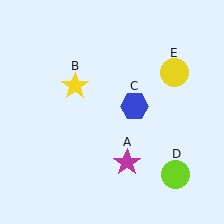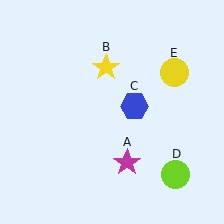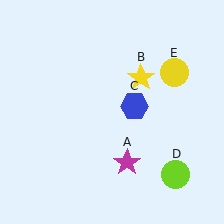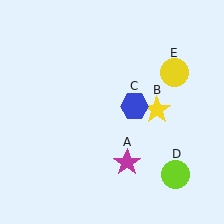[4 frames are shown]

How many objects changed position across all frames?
1 object changed position: yellow star (object B).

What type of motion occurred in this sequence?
The yellow star (object B) rotated clockwise around the center of the scene.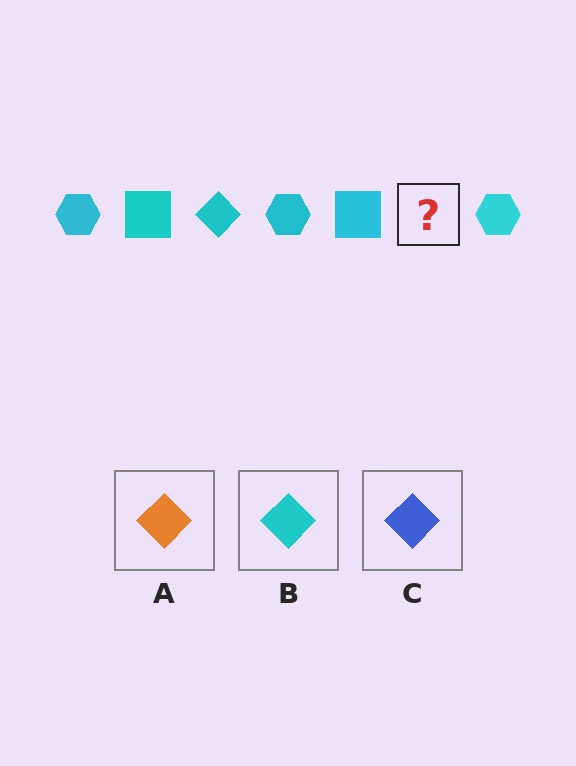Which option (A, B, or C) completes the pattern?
B.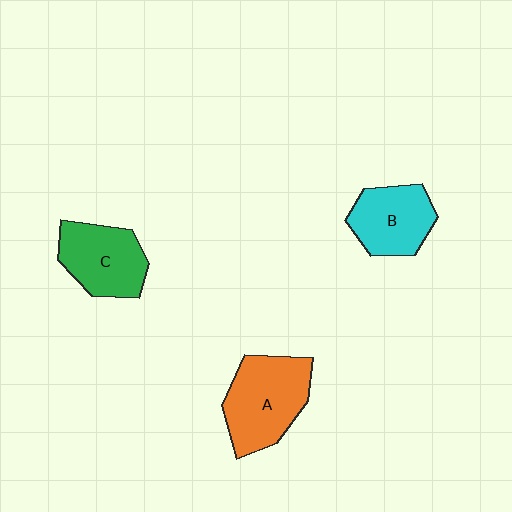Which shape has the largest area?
Shape A (orange).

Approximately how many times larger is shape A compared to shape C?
Approximately 1.2 times.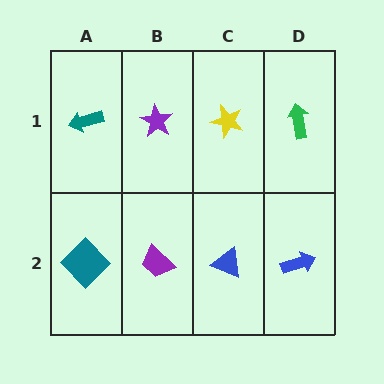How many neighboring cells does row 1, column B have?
3.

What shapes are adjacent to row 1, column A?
A teal diamond (row 2, column A), a purple star (row 1, column B).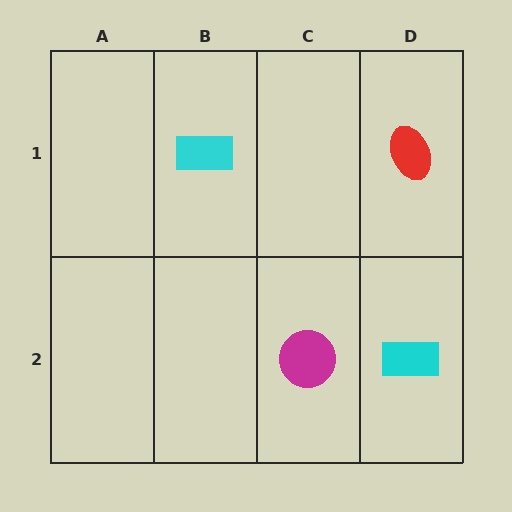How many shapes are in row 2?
2 shapes.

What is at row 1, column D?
A red ellipse.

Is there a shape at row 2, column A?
No, that cell is empty.